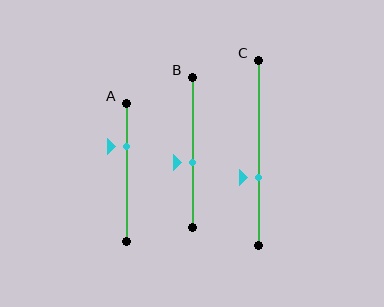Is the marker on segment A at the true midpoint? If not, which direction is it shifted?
No, the marker on segment A is shifted upward by about 19% of the segment length.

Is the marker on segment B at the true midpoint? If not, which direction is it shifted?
No, the marker on segment B is shifted downward by about 7% of the segment length.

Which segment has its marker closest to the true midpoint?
Segment B has its marker closest to the true midpoint.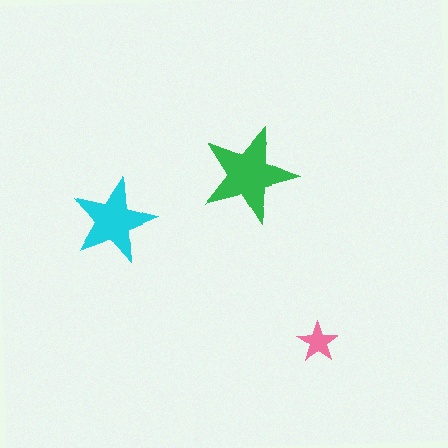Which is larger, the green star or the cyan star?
The green one.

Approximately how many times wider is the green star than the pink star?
About 2.5 times wider.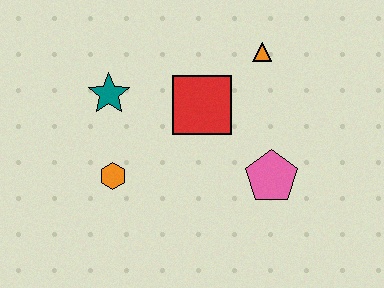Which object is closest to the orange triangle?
The red square is closest to the orange triangle.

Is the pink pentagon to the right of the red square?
Yes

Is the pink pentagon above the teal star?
No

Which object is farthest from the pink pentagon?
The teal star is farthest from the pink pentagon.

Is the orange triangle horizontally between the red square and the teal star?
No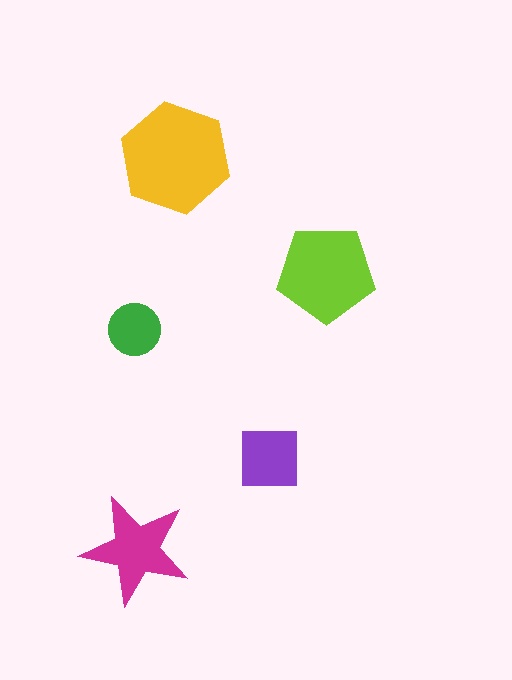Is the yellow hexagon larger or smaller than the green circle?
Larger.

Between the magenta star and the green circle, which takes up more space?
The magenta star.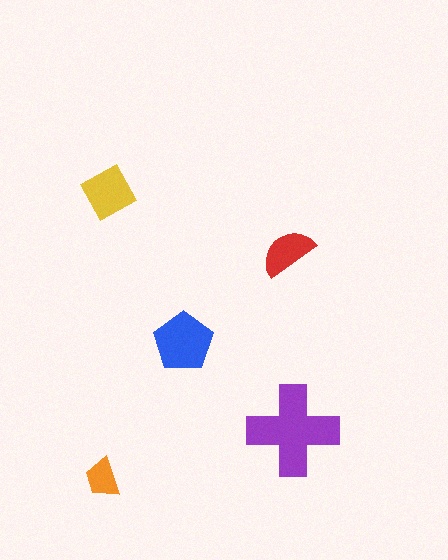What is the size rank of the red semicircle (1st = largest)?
4th.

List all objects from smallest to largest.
The orange trapezoid, the red semicircle, the yellow square, the blue pentagon, the purple cross.